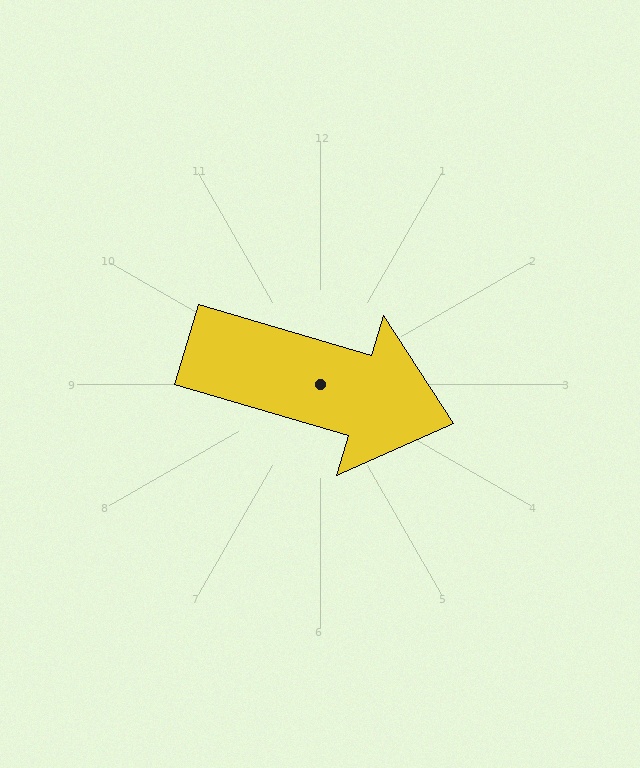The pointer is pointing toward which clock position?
Roughly 4 o'clock.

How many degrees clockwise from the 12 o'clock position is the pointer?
Approximately 107 degrees.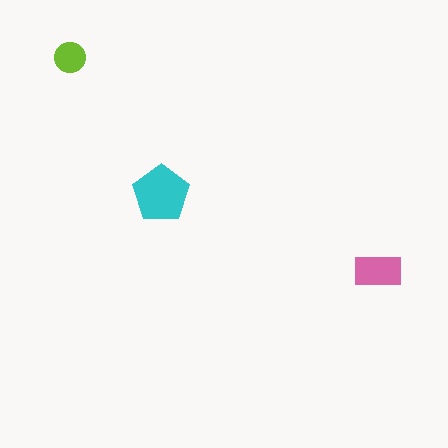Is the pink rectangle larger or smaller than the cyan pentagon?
Smaller.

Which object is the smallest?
The lime circle.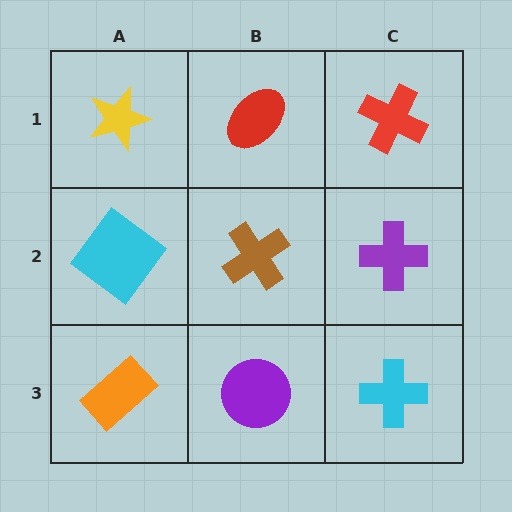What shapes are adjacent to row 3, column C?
A purple cross (row 2, column C), a purple circle (row 3, column B).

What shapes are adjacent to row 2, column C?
A red cross (row 1, column C), a cyan cross (row 3, column C), a brown cross (row 2, column B).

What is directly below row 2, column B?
A purple circle.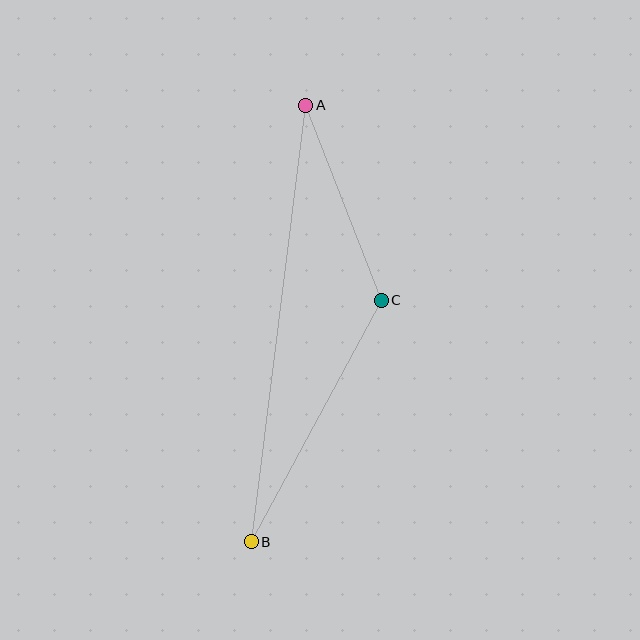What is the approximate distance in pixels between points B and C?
The distance between B and C is approximately 274 pixels.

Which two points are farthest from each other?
Points A and B are farthest from each other.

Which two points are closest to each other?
Points A and C are closest to each other.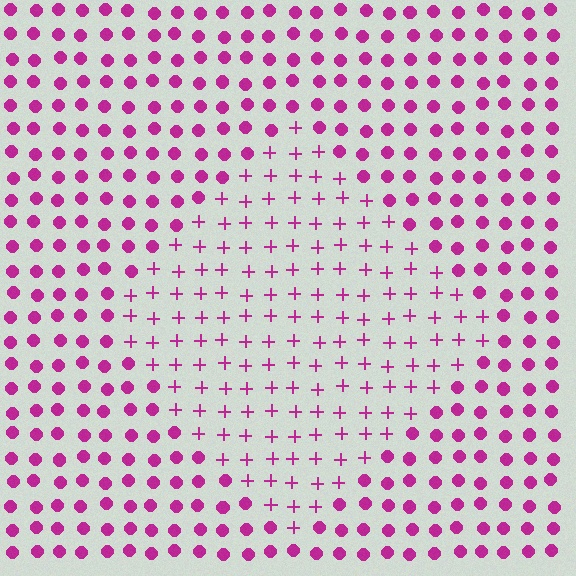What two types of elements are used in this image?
The image uses plus signs inside the diamond region and circles outside it.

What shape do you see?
I see a diamond.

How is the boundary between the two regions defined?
The boundary is defined by a change in element shape: plus signs inside vs. circles outside. All elements share the same color and spacing.